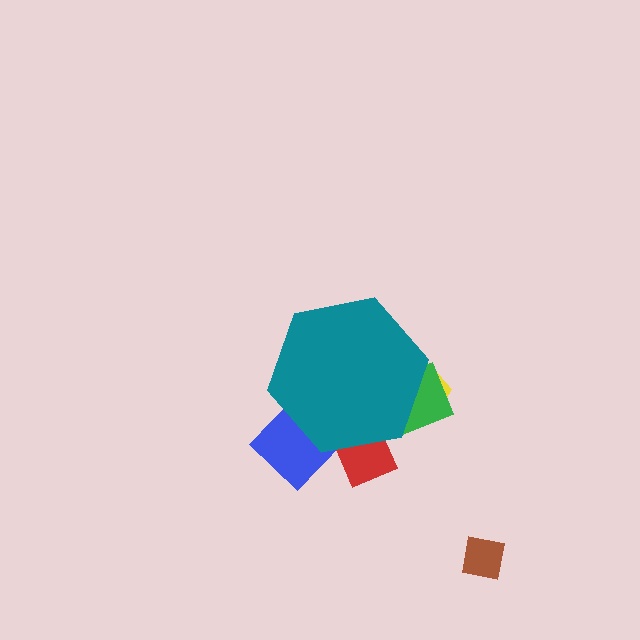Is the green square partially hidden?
Yes, the green square is partially hidden behind the teal hexagon.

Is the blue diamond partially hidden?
Yes, the blue diamond is partially hidden behind the teal hexagon.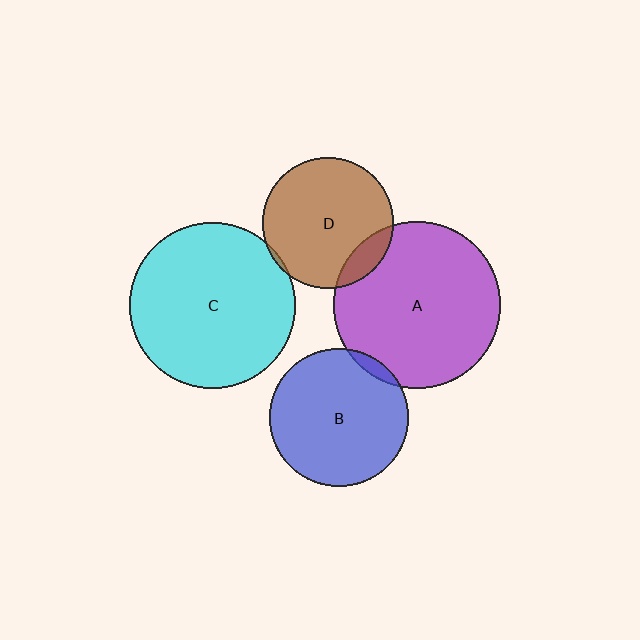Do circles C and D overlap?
Yes.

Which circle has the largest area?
Circle A (purple).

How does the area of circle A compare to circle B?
Approximately 1.5 times.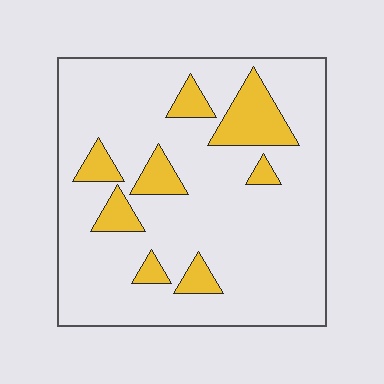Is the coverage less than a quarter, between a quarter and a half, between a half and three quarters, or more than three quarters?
Less than a quarter.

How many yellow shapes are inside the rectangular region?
8.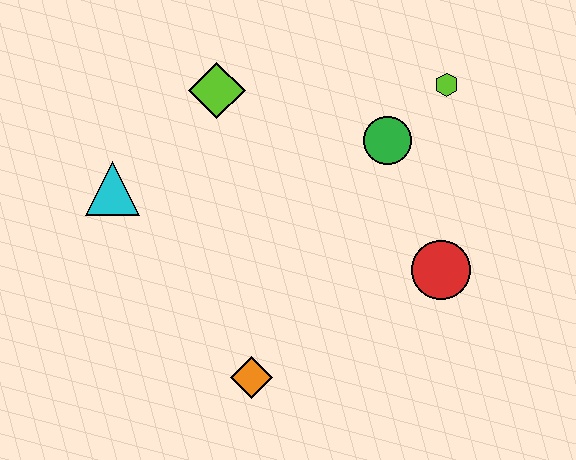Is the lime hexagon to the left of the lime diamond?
No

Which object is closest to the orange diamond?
The red circle is closest to the orange diamond.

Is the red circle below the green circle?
Yes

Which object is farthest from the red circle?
The cyan triangle is farthest from the red circle.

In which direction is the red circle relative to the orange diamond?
The red circle is to the right of the orange diamond.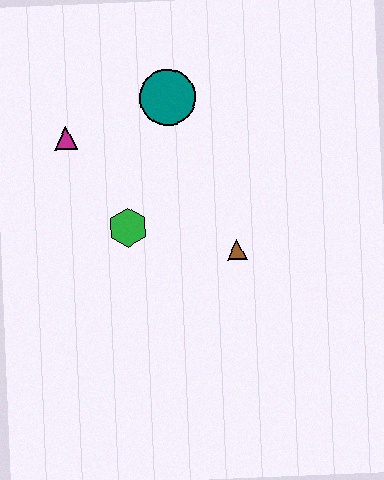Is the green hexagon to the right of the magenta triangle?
Yes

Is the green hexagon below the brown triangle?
No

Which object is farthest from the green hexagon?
The teal circle is farthest from the green hexagon.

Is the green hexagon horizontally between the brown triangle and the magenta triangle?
Yes